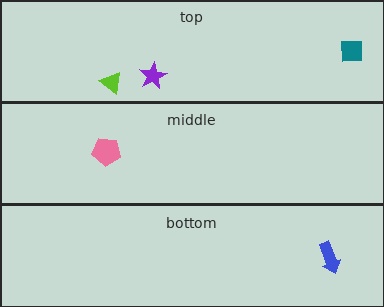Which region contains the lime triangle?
The top region.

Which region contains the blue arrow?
The bottom region.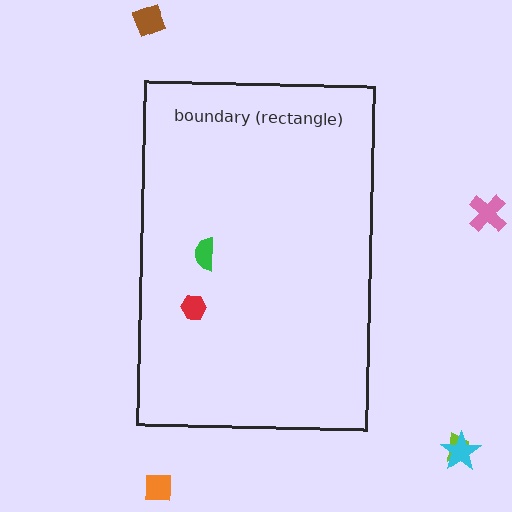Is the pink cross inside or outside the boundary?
Outside.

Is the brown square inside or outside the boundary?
Outside.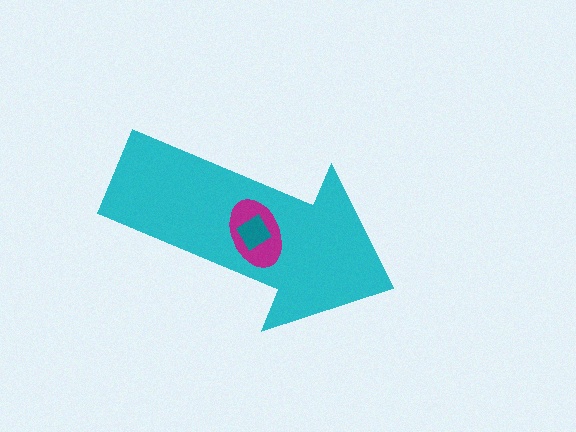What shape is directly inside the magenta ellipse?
The teal diamond.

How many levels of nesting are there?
3.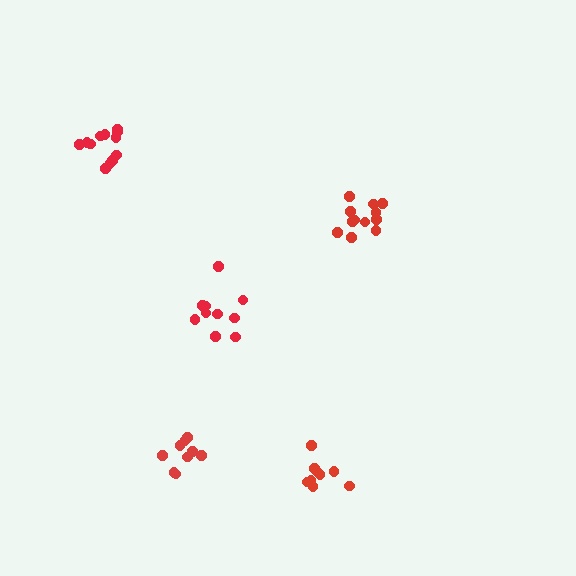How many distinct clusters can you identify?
There are 5 distinct clusters.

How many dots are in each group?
Group 1: 9 dots, Group 2: 9 dots, Group 3: 12 dots, Group 4: 12 dots, Group 5: 10 dots (52 total).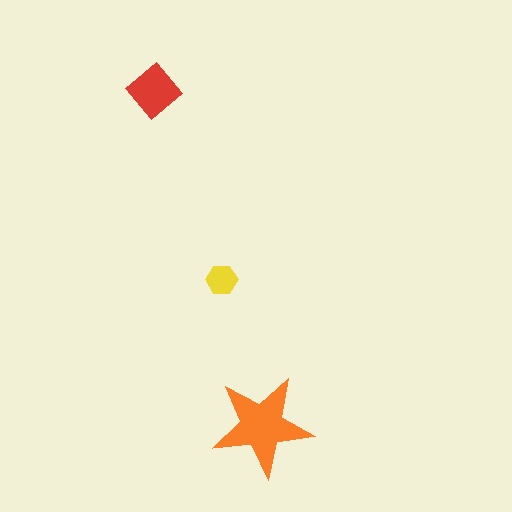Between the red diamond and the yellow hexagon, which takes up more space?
The red diamond.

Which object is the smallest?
The yellow hexagon.